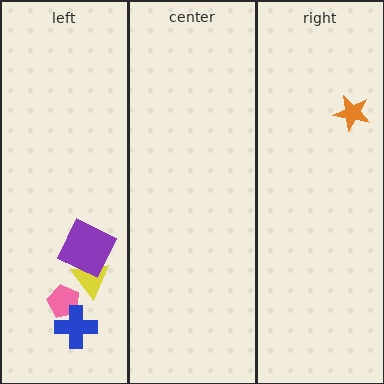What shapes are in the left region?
The yellow triangle, the pink pentagon, the blue cross, the purple square.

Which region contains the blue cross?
The left region.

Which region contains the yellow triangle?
The left region.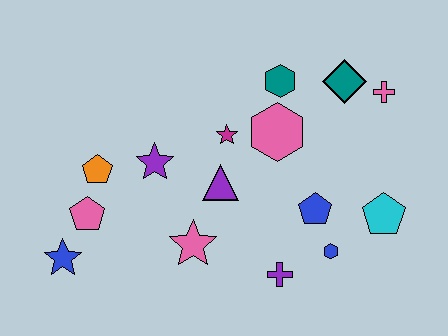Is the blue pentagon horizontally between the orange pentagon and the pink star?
No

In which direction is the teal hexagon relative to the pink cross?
The teal hexagon is to the left of the pink cross.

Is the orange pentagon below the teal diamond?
Yes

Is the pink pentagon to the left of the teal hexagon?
Yes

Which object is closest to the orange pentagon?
The pink pentagon is closest to the orange pentagon.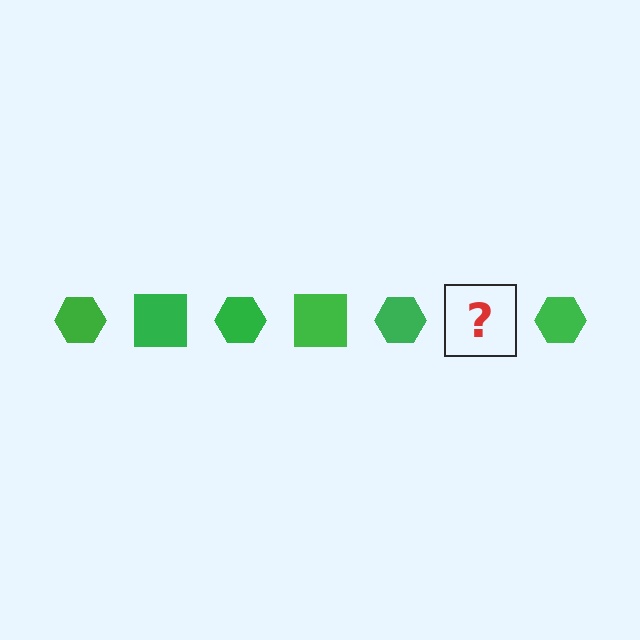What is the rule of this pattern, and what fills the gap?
The rule is that the pattern cycles through hexagon, square shapes in green. The gap should be filled with a green square.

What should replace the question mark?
The question mark should be replaced with a green square.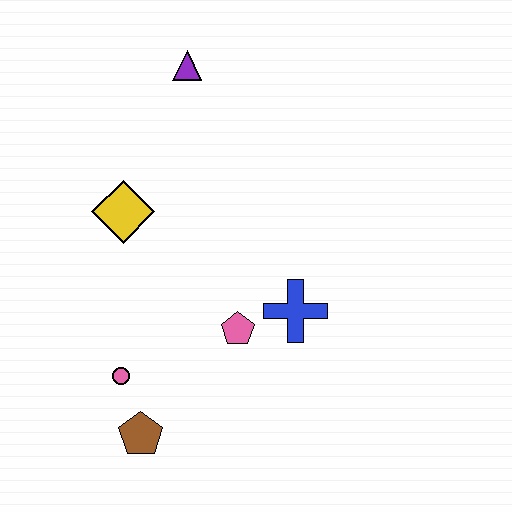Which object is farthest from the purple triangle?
The brown pentagon is farthest from the purple triangle.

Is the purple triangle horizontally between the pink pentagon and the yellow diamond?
Yes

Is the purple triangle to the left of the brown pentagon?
No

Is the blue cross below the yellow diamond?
Yes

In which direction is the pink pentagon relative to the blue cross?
The pink pentagon is to the left of the blue cross.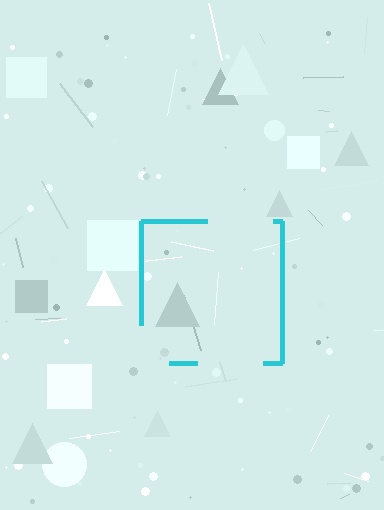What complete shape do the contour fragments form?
The contour fragments form a square.